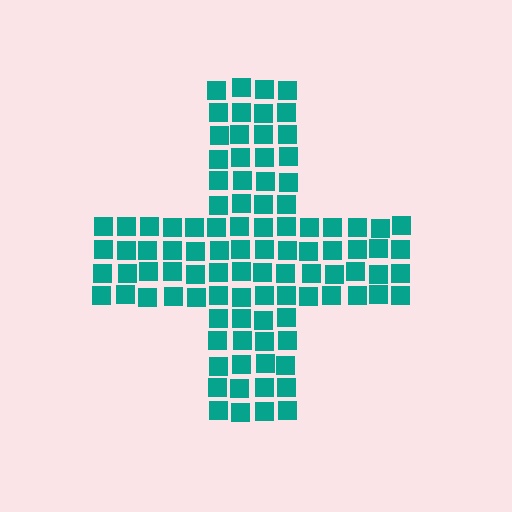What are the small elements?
The small elements are squares.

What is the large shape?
The large shape is a cross.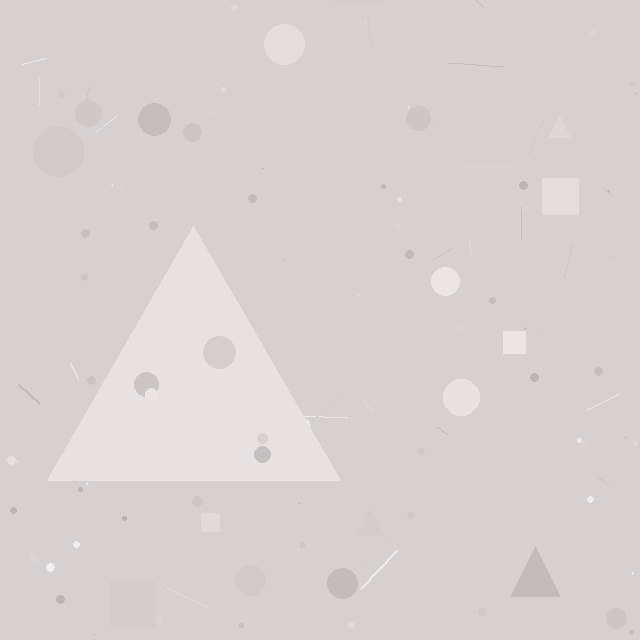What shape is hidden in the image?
A triangle is hidden in the image.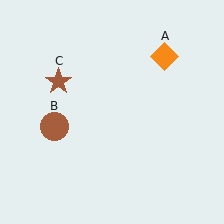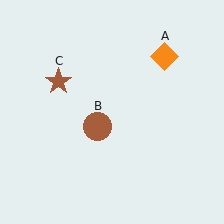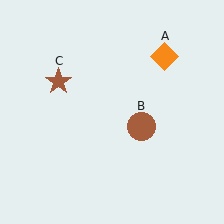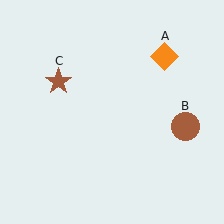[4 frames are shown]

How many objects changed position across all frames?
1 object changed position: brown circle (object B).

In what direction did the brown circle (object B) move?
The brown circle (object B) moved right.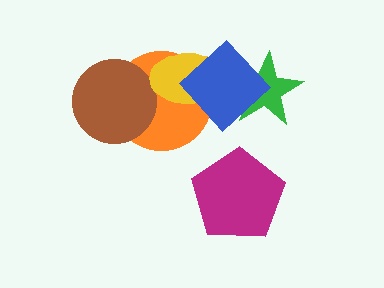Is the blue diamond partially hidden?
No, no other shape covers it.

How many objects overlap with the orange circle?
3 objects overlap with the orange circle.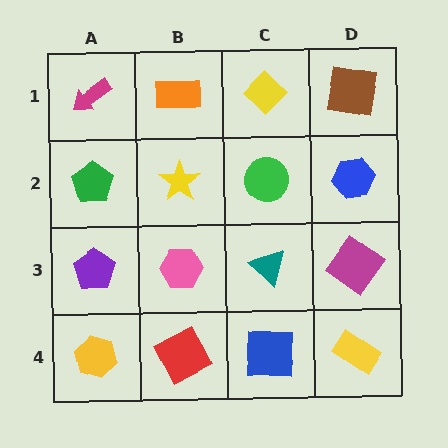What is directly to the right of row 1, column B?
A yellow diamond.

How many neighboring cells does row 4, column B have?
3.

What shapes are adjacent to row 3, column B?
A yellow star (row 2, column B), a red square (row 4, column B), a purple pentagon (row 3, column A), a teal triangle (row 3, column C).